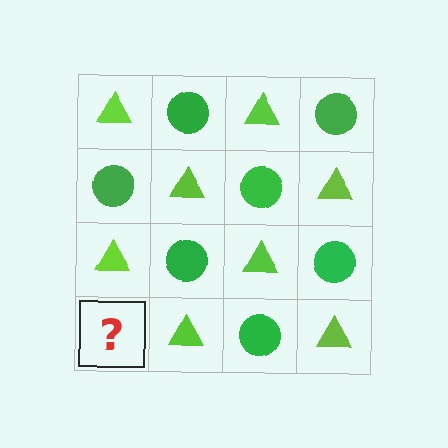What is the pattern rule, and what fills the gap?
The rule is that it alternates lime triangle and green circle in a checkerboard pattern. The gap should be filled with a green circle.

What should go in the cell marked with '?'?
The missing cell should contain a green circle.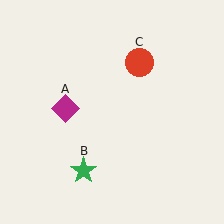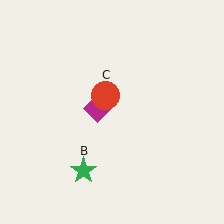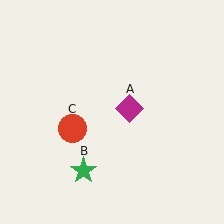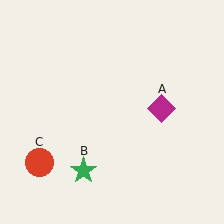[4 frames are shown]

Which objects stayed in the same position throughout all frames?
Green star (object B) remained stationary.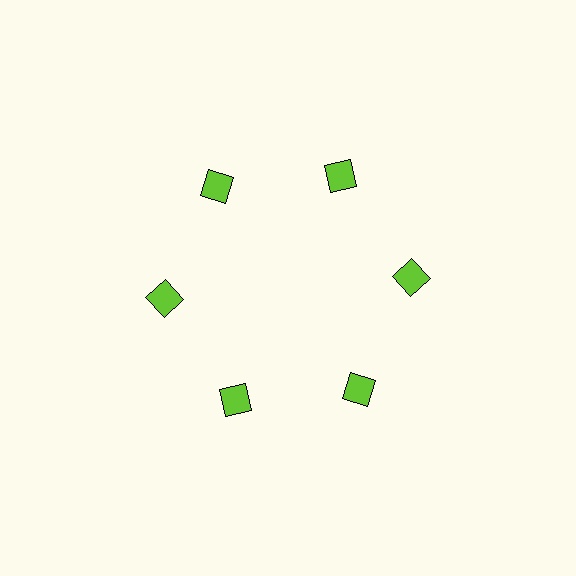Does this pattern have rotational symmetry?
Yes, this pattern has 6-fold rotational symmetry. It looks the same after rotating 60 degrees around the center.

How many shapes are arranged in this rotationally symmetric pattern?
There are 6 shapes, arranged in 6 groups of 1.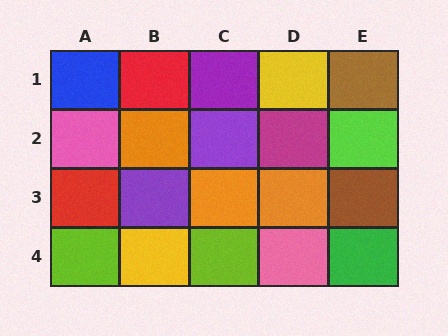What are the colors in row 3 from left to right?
Red, purple, orange, orange, brown.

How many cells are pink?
2 cells are pink.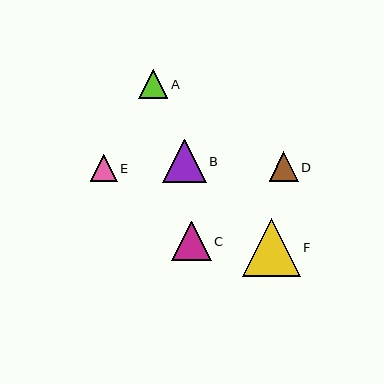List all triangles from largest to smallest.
From largest to smallest: F, B, C, A, D, E.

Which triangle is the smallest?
Triangle E is the smallest with a size of approximately 27 pixels.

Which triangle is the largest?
Triangle F is the largest with a size of approximately 57 pixels.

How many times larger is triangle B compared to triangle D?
Triangle B is approximately 1.5 times the size of triangle D.